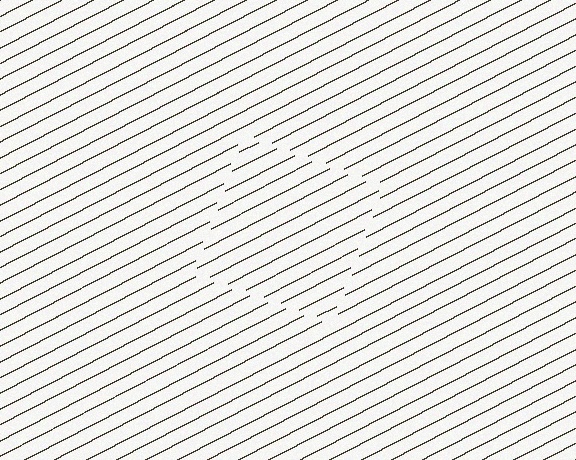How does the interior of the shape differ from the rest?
The interior of the shape contains the same grating, shifted by half a period — the contour is defined by the phase discontinuity where line-ends from the inner and outer gratings abut.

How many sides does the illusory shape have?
4 sides — the line-ends trace a square.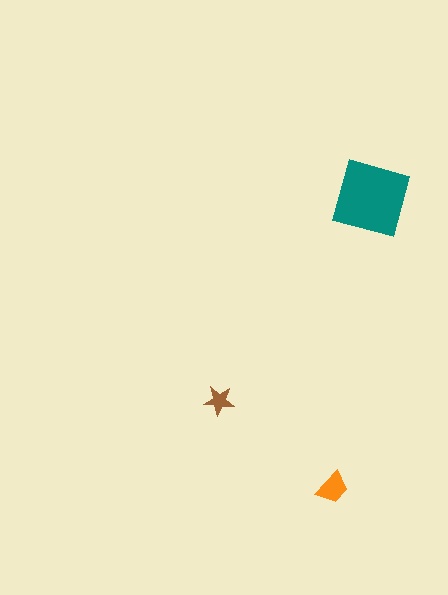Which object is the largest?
The teal diamond.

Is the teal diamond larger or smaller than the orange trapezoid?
Larger.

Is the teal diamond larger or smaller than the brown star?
Larger.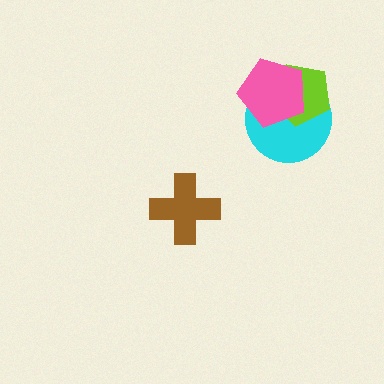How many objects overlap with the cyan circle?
2 objects overlap with the cyan circle.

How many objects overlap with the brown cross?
0 objects overlap with the brown cross.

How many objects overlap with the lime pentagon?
2 objects overlap with the lime pentagon.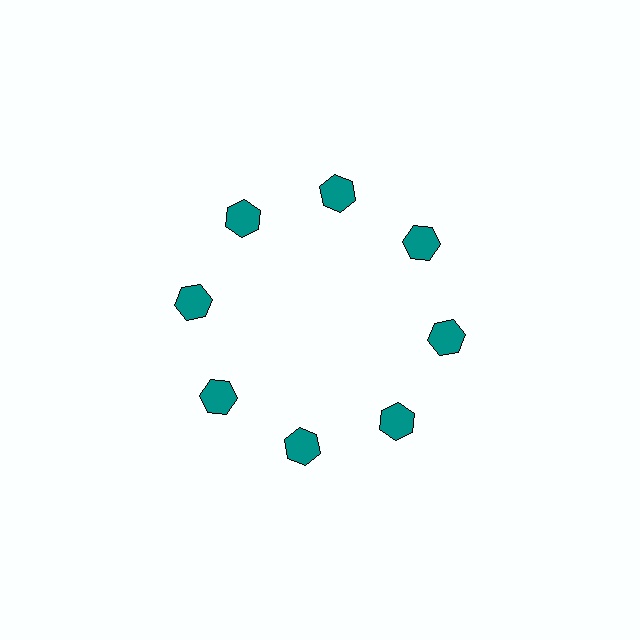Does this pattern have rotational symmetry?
Yes, this pattern has 8-fold rotational symmetry. It looks the same after rotating 45 degrees around the center.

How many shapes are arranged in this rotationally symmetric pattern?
There are 8 shapes, arranged in 8 groups of 1.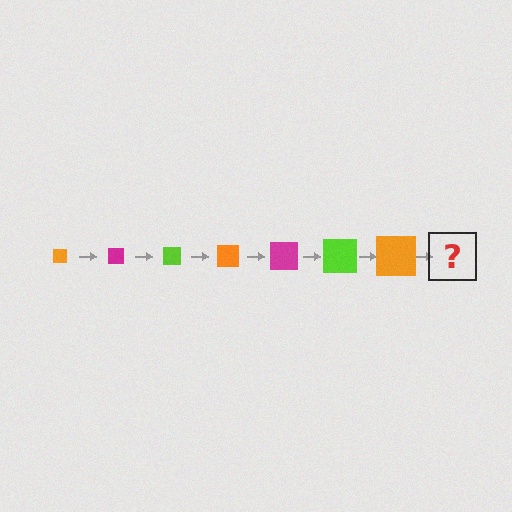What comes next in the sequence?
The next element should be a magenta square, larger than the previous one.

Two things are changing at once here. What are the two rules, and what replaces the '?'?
The two rules are that the square grows larger each step and the color cycles through orange, magenta, and lime. The '?' should be a magenta square, larger than the previous one.